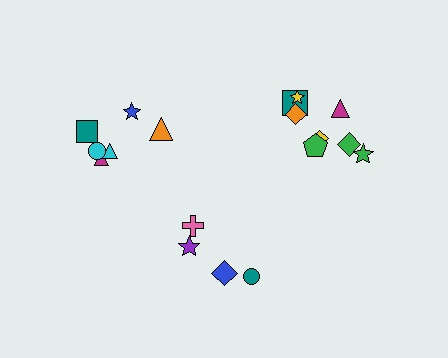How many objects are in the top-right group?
There are 8 objects.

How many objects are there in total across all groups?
There are 18 objects.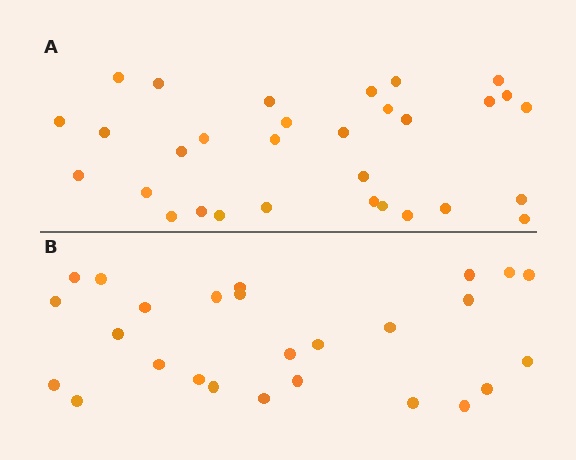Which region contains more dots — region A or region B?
Region A (the top region) has more dots.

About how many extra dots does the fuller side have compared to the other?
Region A has about 5 more dots than region B.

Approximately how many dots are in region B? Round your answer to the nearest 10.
About 30 dots. (The exact count is 26, which rounds to 30.)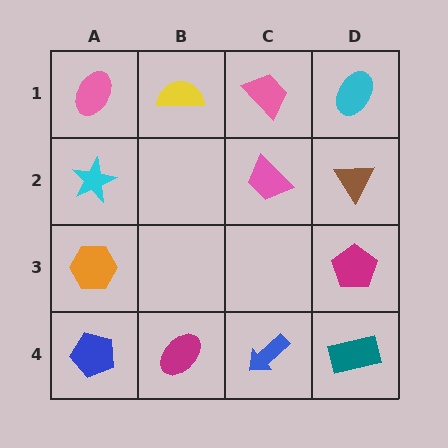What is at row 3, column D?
A magenta pentagon.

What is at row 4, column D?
A teal rectangle.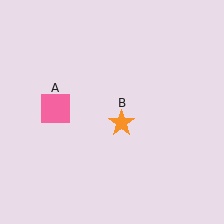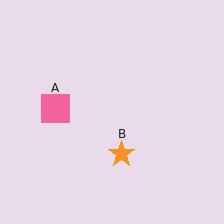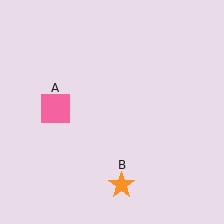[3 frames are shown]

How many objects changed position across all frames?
1 object changed position: orange star (object B).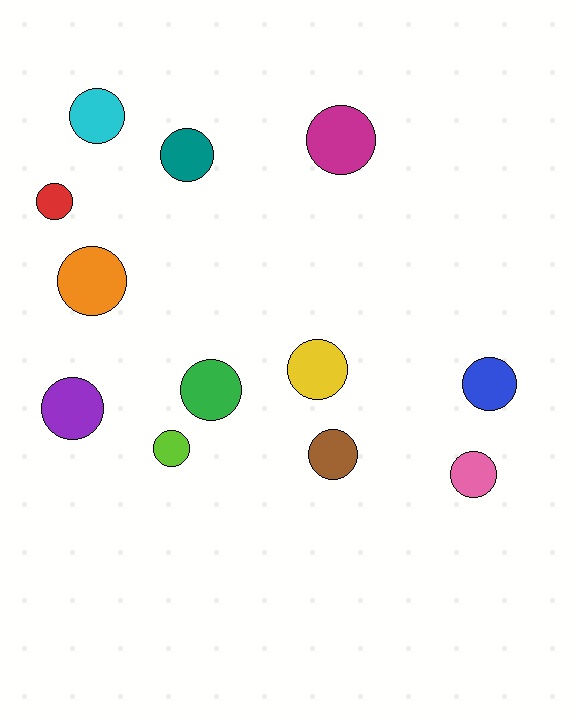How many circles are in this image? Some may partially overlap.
There are 12 circles.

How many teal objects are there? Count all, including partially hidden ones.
There is 1 teal object.